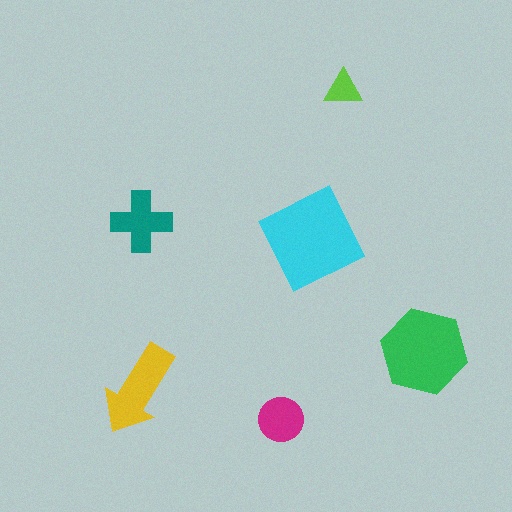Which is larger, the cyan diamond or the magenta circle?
The cyan diamond.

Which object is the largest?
The cyan diamond.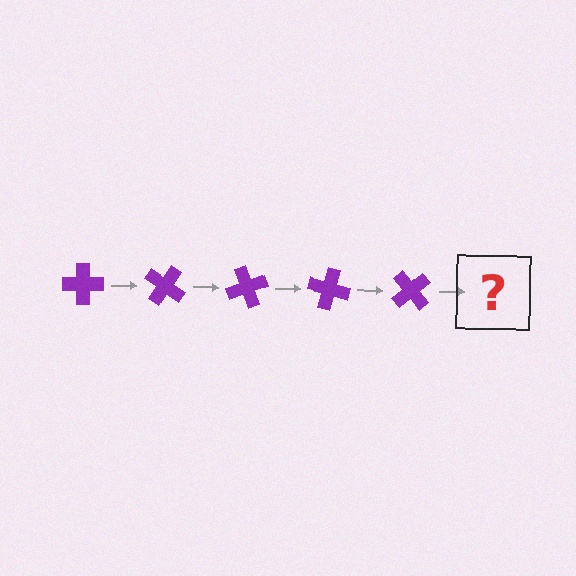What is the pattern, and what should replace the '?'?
The pattern is that the cross rotates 35 degrees each step. The '?' should be a purple cross rotated 175 degrees.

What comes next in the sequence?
The next element should be a purple cross rotated 175 degrees.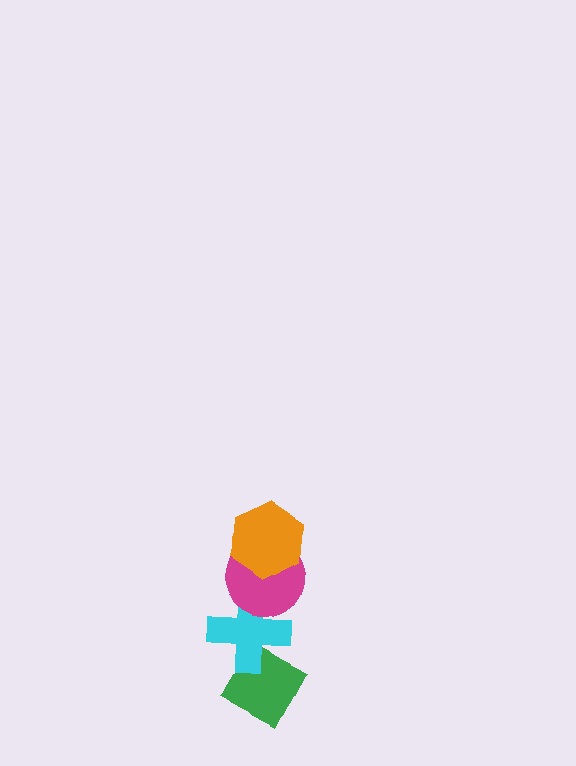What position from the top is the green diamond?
The green diamond is 4th from the top.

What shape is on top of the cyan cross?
The magenta circle is on top of the cyan cross.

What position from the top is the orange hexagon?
The orange hexagon is 1st from the top.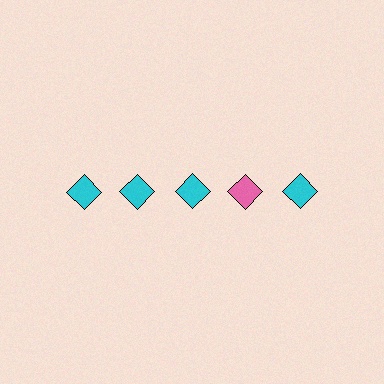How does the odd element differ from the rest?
It has a different color: pink instead of cyan.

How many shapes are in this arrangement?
There are 5 shapes arranged in a grid pattern.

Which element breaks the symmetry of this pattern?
The pink diamond in the top row, second from right column breaks the symmetry. All other shapes are cyan diamonds.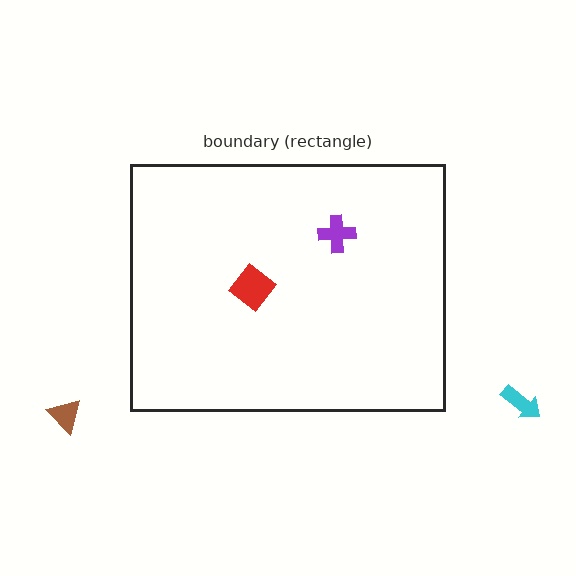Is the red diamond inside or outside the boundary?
Inside.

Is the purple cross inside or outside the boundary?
Inside.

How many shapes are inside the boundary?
2 inside, 2 outside.